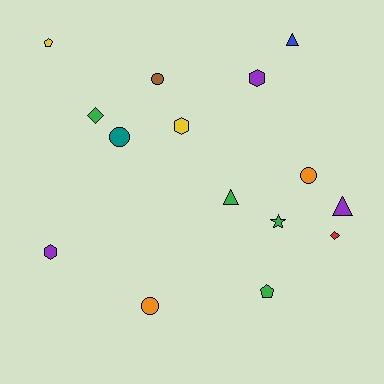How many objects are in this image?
There are 15 objects.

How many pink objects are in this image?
There are no pink objects.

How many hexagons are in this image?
There are 3 hexagons.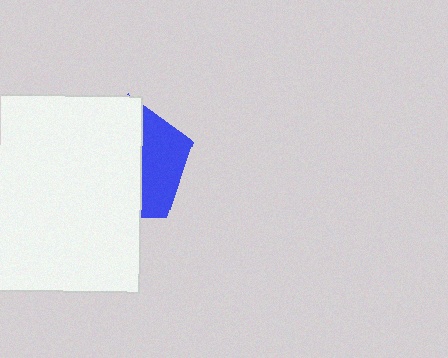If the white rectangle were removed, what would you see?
You would see the complete blue pentagon.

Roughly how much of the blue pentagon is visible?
A small part of it is visible (roughly 35%).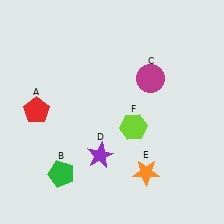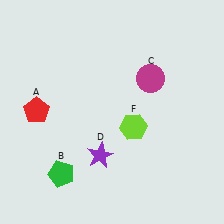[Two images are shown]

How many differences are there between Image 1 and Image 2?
There is 1 difference between the two images.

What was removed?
The orange star (E) was removed in Image 2.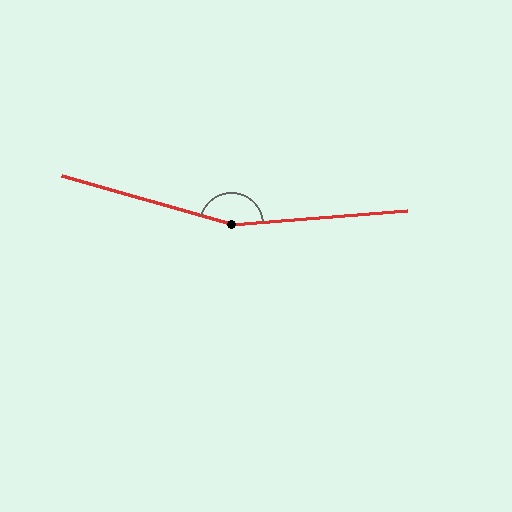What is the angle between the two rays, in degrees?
Approximately 160 degrees.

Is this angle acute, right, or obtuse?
It is obtuse.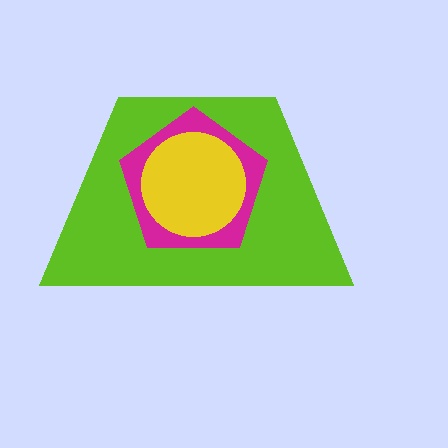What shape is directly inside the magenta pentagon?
The yellow circle.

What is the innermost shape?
The yellow circle.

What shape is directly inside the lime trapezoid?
The magenta pentagon.